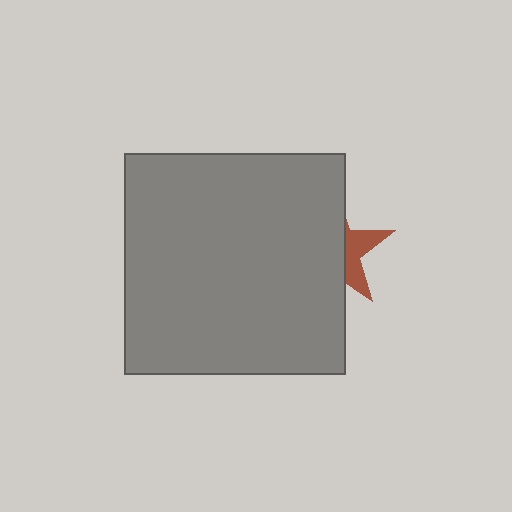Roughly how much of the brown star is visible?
A small part of it is visible (roughly 33%).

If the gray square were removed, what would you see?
You would see the complete brown star.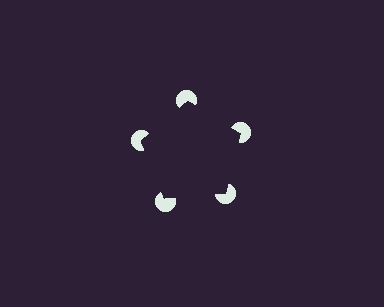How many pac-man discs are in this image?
There are 5 — one at each vertex of the illusory pentagon.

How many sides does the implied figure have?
5 sides.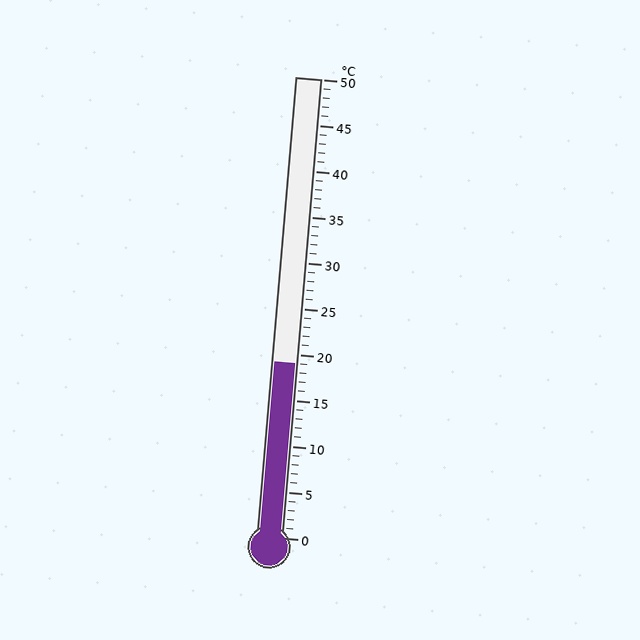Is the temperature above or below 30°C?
The temperature is below 30°C.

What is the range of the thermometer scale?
The thermometer scale ranges from 0°C to 50°C.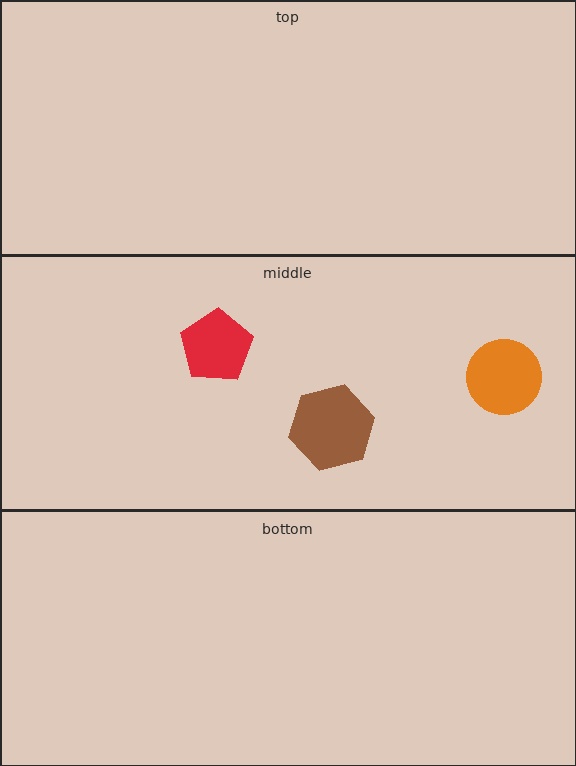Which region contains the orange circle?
The middle region.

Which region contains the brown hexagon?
The middle region.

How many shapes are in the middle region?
3.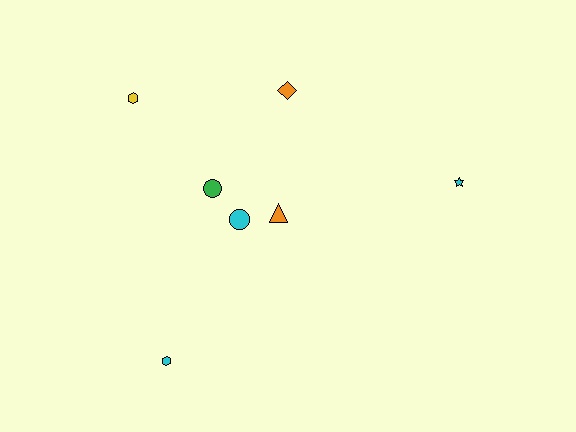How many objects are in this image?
There are 7 objects.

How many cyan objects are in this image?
There are 3 cyan objects.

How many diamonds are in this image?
There is 1 diamond.